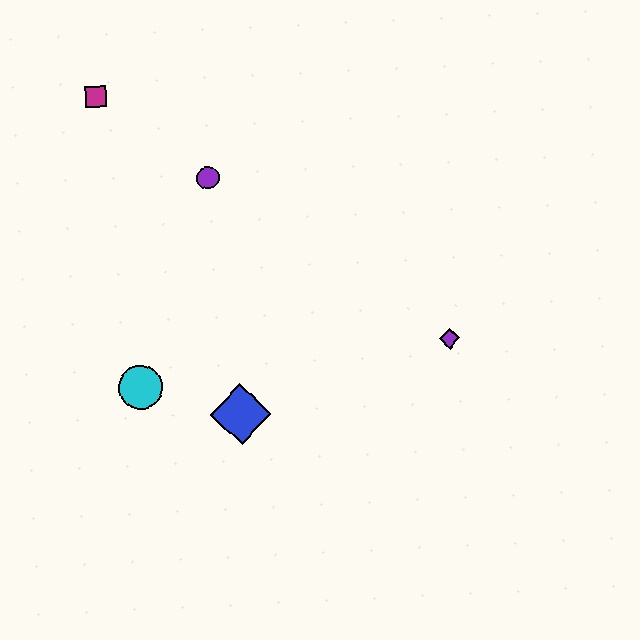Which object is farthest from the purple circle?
The purple diamond is farthest from the purple circle.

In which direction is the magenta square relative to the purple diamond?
The magenta square is to the left of the purple diamond.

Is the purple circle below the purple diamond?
No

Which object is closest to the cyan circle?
The blue diamond is closest to the cyan circle.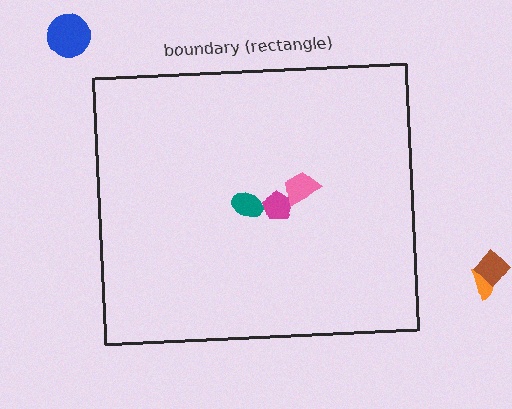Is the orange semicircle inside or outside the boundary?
Outside.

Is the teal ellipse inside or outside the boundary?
Inside.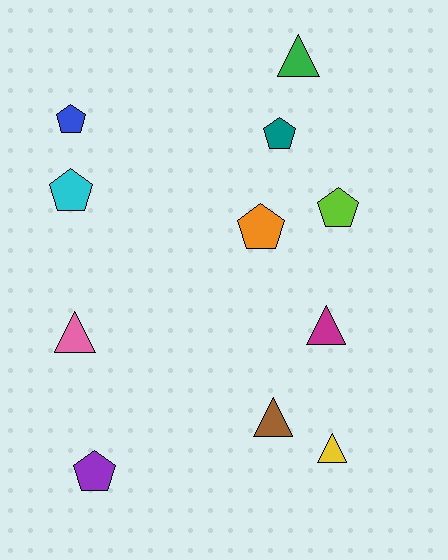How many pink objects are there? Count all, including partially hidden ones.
There is 1 pink object.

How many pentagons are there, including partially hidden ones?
There are 6 pentagons.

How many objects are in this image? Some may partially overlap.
There are 11 objects.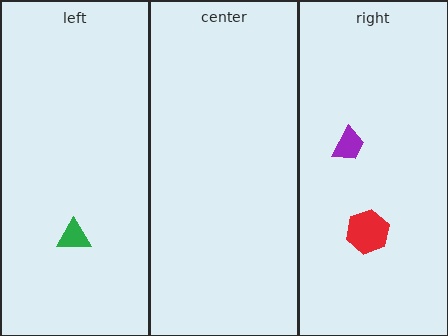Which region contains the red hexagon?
The right region.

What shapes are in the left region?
The green triangle.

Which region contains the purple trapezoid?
The right region.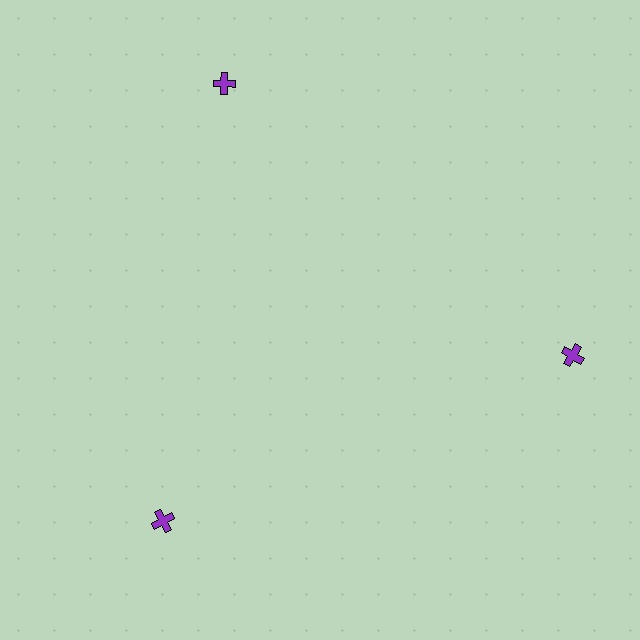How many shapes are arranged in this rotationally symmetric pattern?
There are 3 shapes, arranged in 3 groups of 1.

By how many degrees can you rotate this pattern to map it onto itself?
The pattern maps onto itself every 120 degrees of rotation.